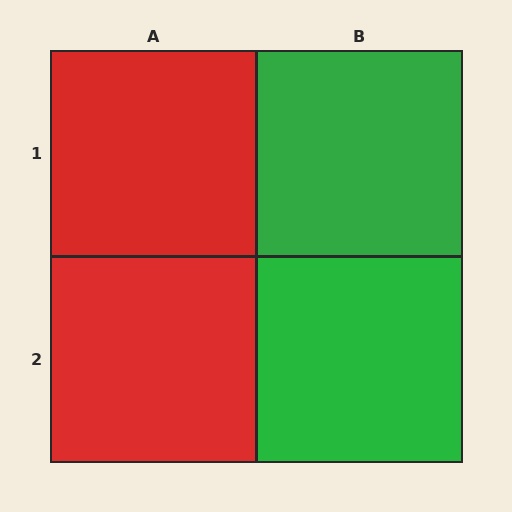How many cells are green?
2 cells are green.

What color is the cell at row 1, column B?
Green.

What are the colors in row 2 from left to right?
Red, green.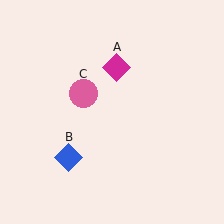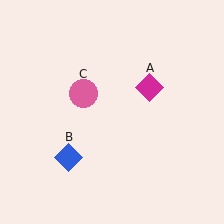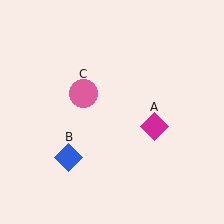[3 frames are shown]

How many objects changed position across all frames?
1 object changed position: magenta diamond (object A).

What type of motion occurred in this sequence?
The magenta diamond (object A) rotated clockwise around the center of the scene.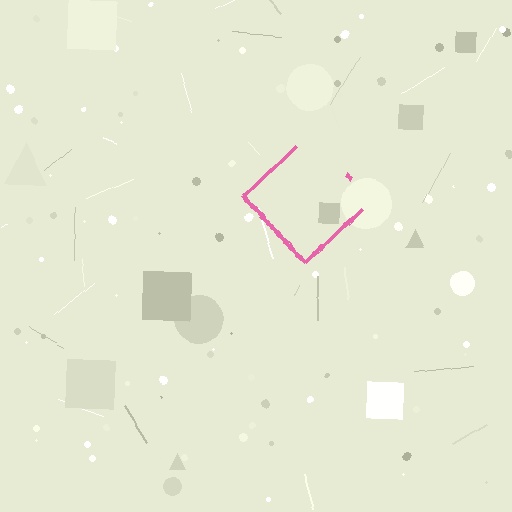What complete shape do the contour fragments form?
The contour fragments form a diamond.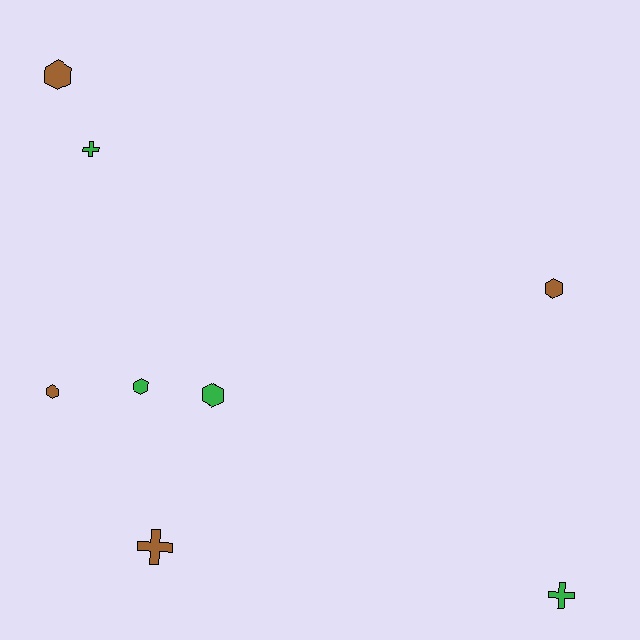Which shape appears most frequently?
Hexagon, with 5 objects.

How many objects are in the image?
There are 8 objects.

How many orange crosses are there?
There are no orange crosses.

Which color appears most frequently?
Green, with 4 objects.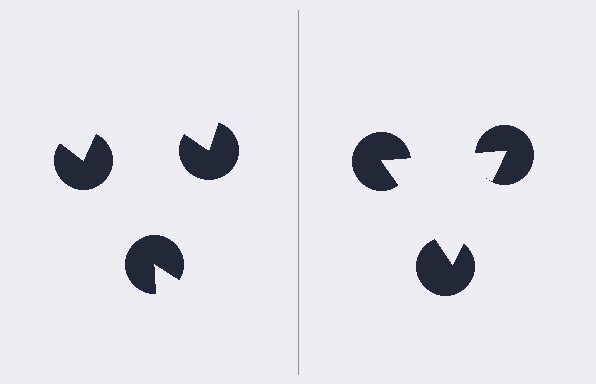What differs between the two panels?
The pac-man discs are positioned identically on both sides; only the wedge orientations differ. On the right they align to a triangle; on the left they are misaligned.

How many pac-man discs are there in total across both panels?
6 — 3 on each side.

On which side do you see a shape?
An illusory triangle appears on the right side. On the left side the wedge cuts are rotated, so no coherent shape forms.